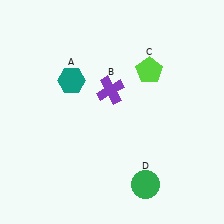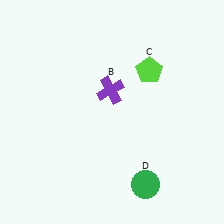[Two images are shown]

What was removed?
The teal hexagon (A) was removed in Image 2.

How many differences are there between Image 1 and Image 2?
There is 1 difference between the two images.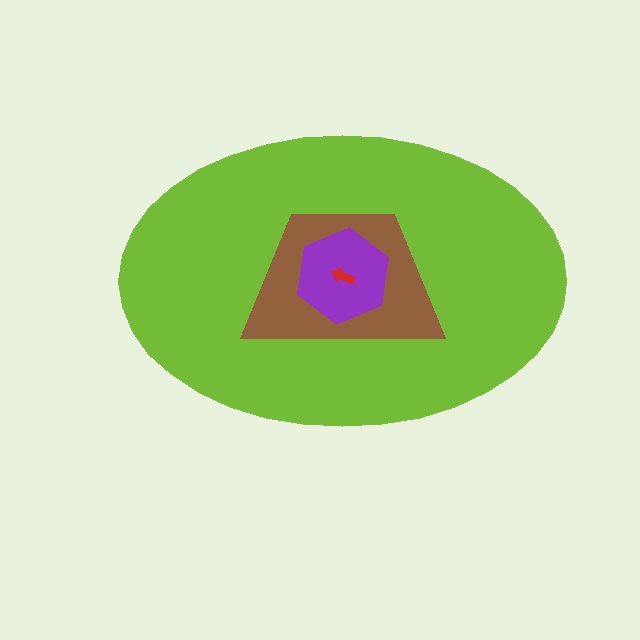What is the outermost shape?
The lime ellipse.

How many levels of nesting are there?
4.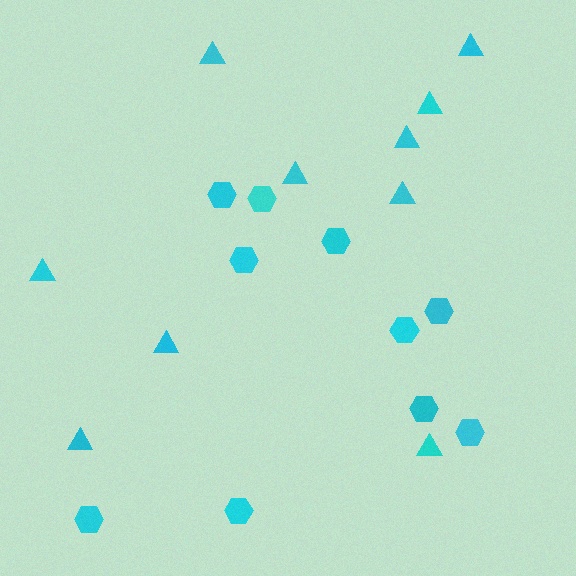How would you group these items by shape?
There are 2 groups: one group of hexagons (10) and one group of triangles (10).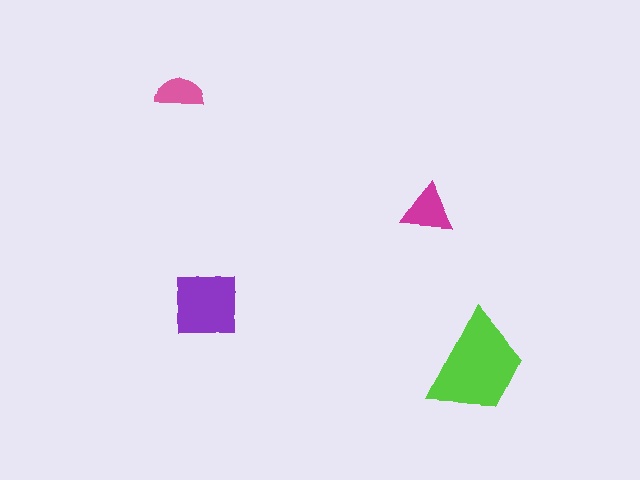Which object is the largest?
The lime trapezoid.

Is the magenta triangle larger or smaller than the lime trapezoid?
Smaller.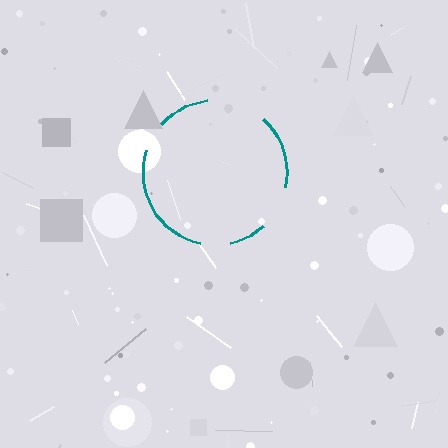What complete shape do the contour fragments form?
The contour fragments form a circle.